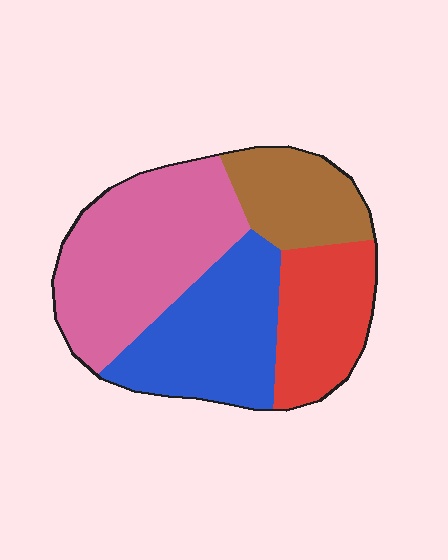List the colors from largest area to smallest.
From largest to smallest: pink, blue, red, brown.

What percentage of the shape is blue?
Blue covers roughly 25% of the shape.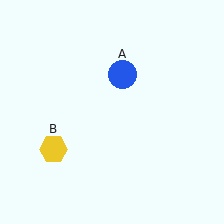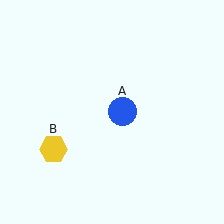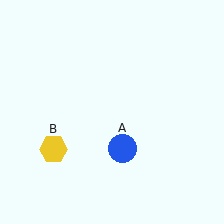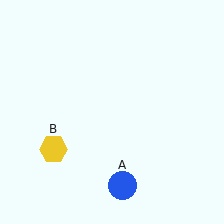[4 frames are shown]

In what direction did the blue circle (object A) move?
The blue circle (object A) moved down.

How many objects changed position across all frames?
1 object changed position: blue circle (object A).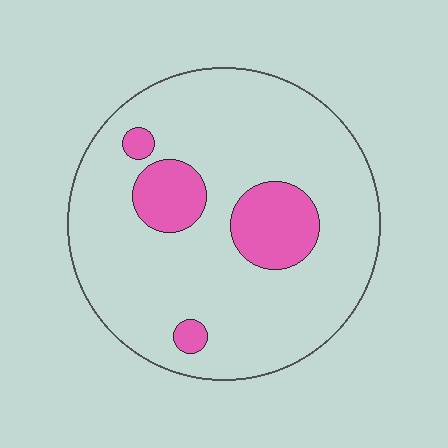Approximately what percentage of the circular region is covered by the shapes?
Approximately 15%.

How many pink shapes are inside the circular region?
4.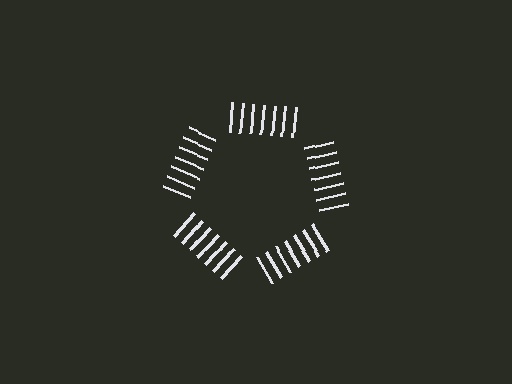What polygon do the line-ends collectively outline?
An illusory pentagon — the line segments terminate on its edges but no continuous stroke is drawn.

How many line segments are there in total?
35 — 7 along each of the 5 edges.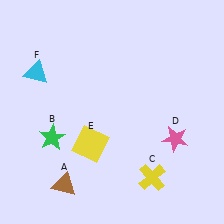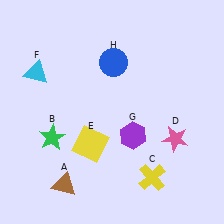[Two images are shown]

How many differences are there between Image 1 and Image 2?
There are 2 differences between the two images.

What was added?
A purple hexagon (G), a blue circle (H) were added in Image 2.